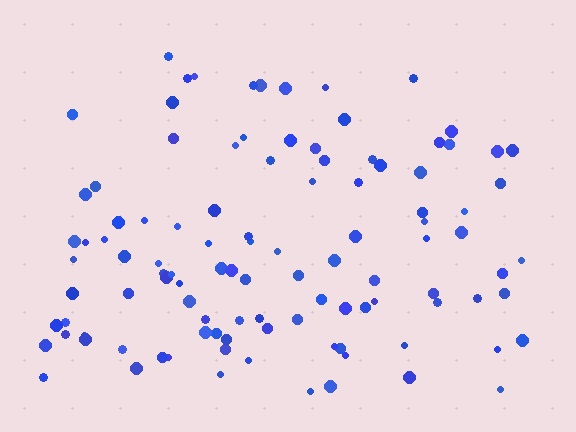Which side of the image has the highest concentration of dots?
The bottom.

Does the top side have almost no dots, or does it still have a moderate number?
Still a moderate number, just noticeably fewer than the bottom.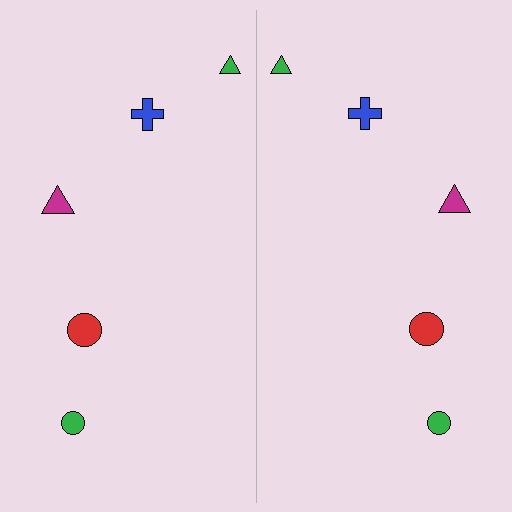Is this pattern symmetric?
Yes, this pattern has bilateral (reflection) symmetry.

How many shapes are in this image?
There are 10 shapes in this image.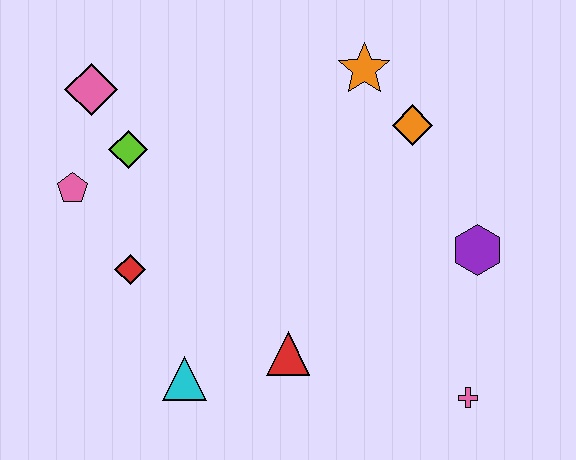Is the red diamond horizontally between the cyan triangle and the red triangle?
No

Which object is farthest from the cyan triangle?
The orange star is farthest from the cyan triangle.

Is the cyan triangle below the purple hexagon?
Yes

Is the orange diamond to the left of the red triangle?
No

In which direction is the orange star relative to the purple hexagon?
The orange star is above the purple hexagon.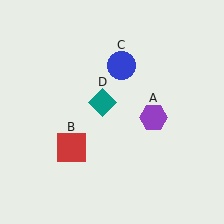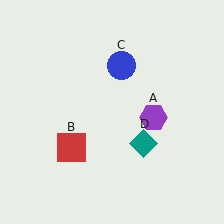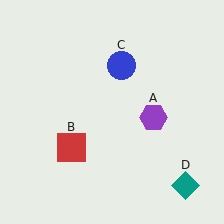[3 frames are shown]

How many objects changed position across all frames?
1 object changed position: teal diamond (object D).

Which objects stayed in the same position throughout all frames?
Purple hexagon (object A) and red square (object B) and blue circle (object C) remained stationary.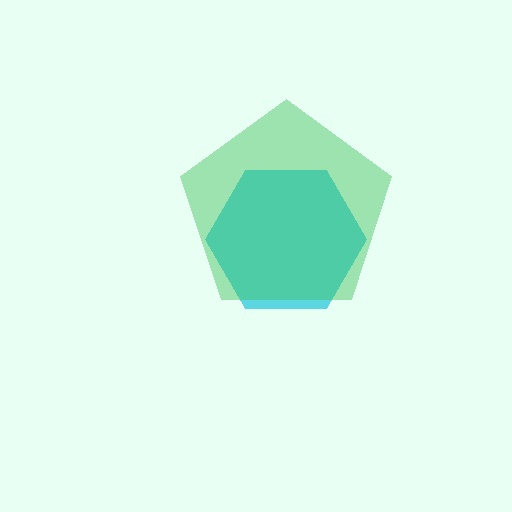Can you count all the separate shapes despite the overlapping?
Yes, there are 2 separate shapes.